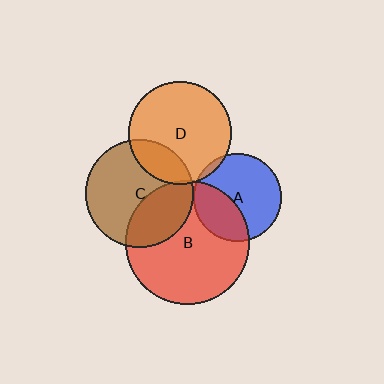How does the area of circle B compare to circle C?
Approximately 1.3 times.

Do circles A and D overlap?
Yes.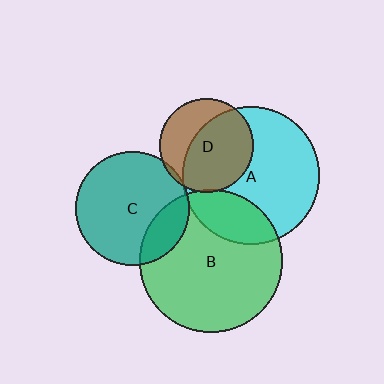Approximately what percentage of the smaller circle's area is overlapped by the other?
Approximately 5%.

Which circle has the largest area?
Circle B (green).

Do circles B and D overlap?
Yes.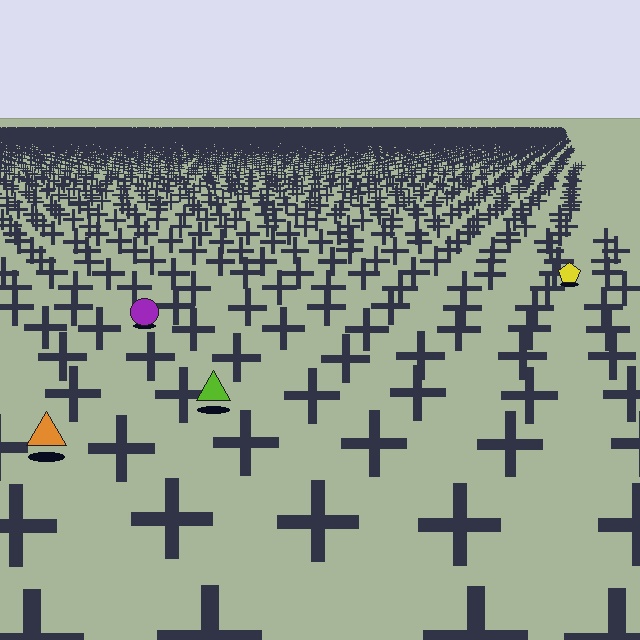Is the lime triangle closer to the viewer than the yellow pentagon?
Yes. The lime triangle is closer — you can tell from the texture gradient: the ground texture is coarser near it.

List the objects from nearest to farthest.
From nearest to farthest: the orange triangle, the lime triangle, the purple circle, the yellow pentagon.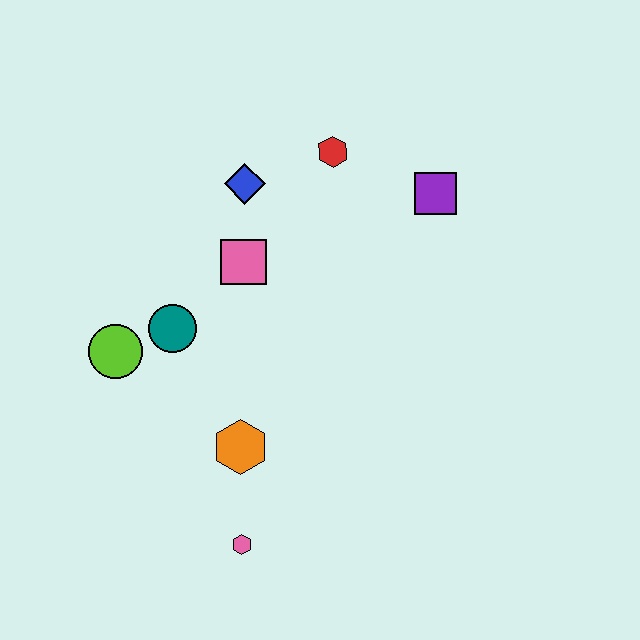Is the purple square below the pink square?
No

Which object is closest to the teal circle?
The lime circle is closest to the teal circle.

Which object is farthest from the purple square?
The pink hexagon is farthest from the purple square.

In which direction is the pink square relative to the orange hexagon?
The pink square is above the orange hexagon.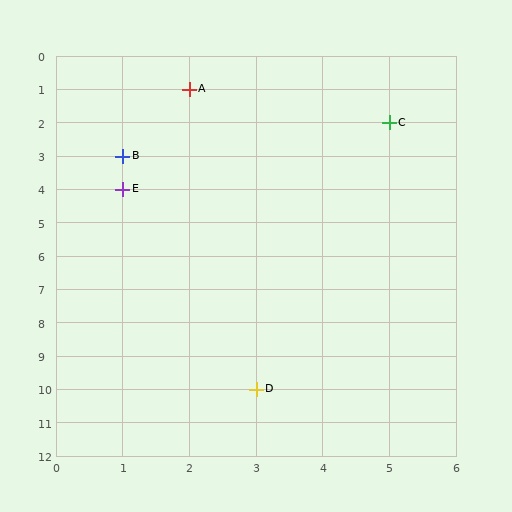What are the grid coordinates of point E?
Point E is at grid coordinates (1, 4).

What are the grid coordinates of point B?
Point B is at grid coordinates (1, 3).